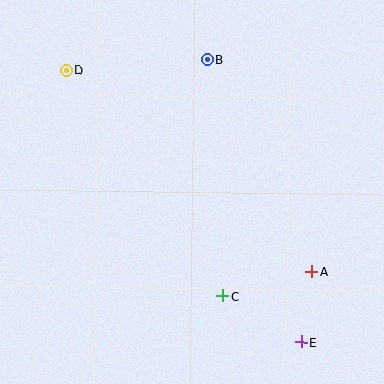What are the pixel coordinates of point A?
Point A is at (312, 271).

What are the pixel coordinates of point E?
Point E is at (302, 342).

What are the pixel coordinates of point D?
Point D is at (66, 71).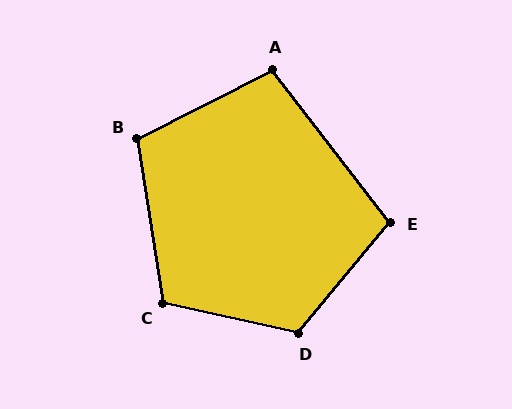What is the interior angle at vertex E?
Approximately 103 degrees (obtuse).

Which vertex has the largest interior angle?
D, at approximately 117 degrees.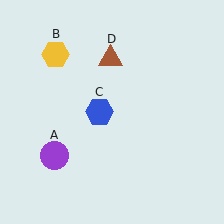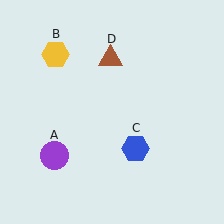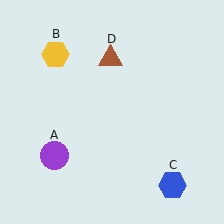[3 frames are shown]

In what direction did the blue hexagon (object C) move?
The blue hexagon (object C) moved down and to the right.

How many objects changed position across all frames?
1 object changed position: blue hexagon (object C).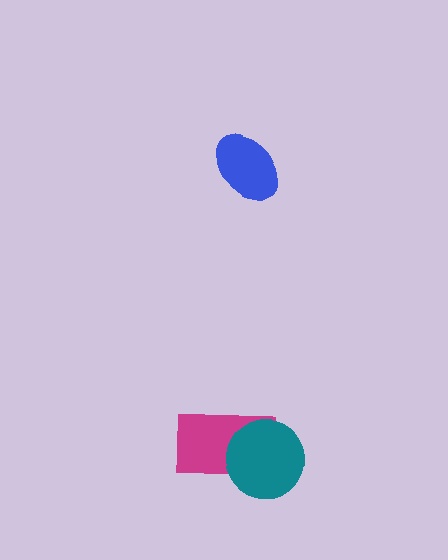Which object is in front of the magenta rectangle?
The teal circle is in front of the magenta rectangle.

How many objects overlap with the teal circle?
1 object overlaps with the teal circle.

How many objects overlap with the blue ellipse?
0 objects overlap with the blue ellipse.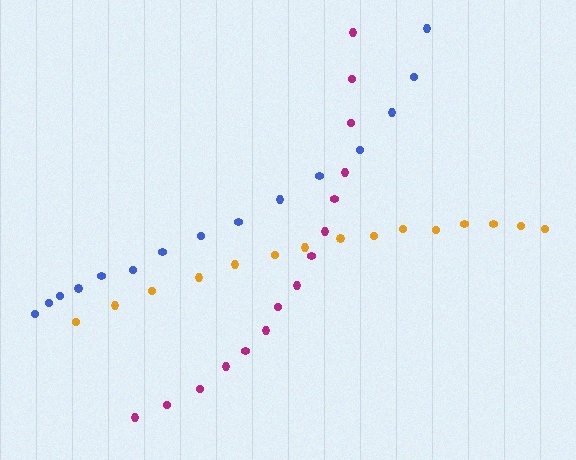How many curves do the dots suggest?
There are 3 distinct paths.